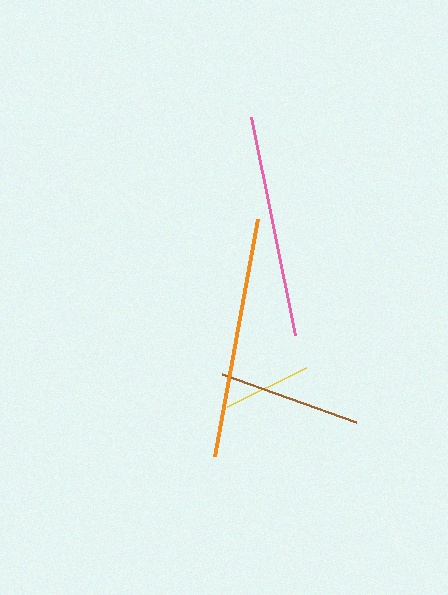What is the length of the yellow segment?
The yellow segment is approximately 88 pixels long.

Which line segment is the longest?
The orange line is the longest at approximately 241 pixels.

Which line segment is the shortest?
The yellow line is the shortest at approximately 88 pixels.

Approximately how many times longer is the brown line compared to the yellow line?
The brown line is approximately 1.6 times the length of the yellow line.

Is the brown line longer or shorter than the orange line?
The orange line is longer than the brown line.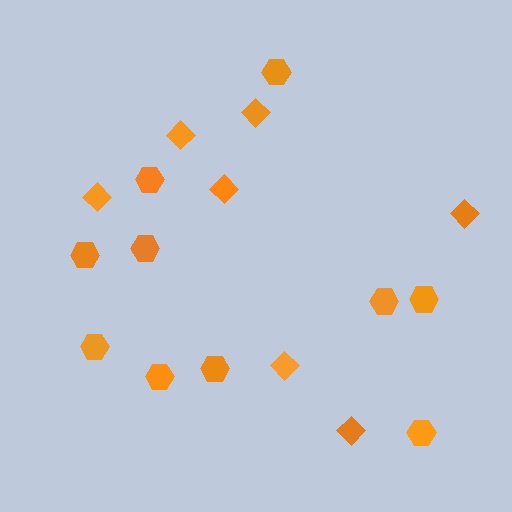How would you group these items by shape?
There are 2 groups: one group of diamonds (7) and one group of hexagons (10).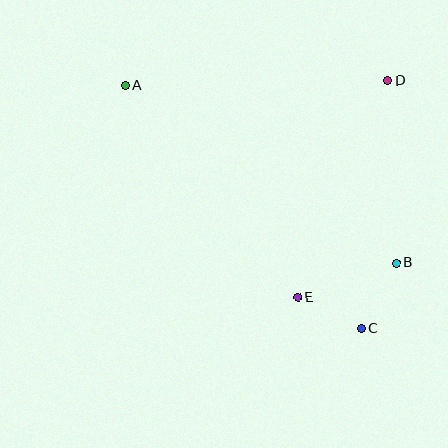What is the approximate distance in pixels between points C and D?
The distance between C and D is approximately 250 pixels.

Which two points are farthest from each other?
Points A and C are farthest from each other.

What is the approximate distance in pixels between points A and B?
The distance between A and B is approximately 324 pixels.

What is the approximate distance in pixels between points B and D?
The distance between B and D is approximately 182 pixels.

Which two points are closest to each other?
Points C and E are closest to each other.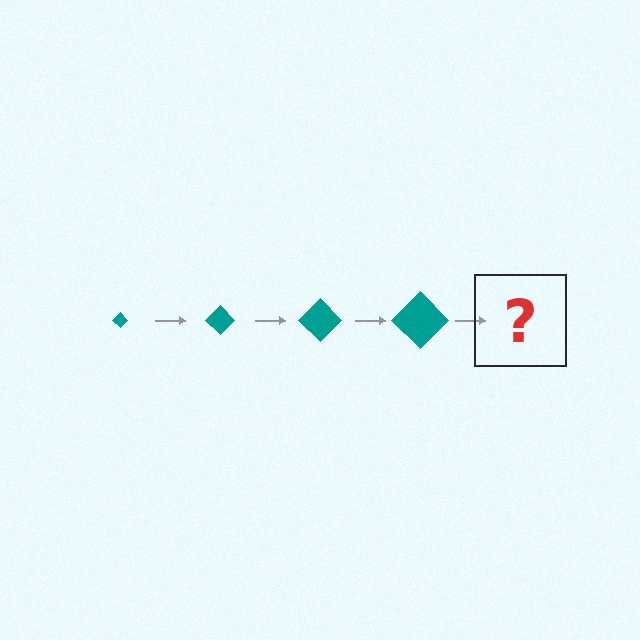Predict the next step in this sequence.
The next step is a teal diamond, larger than the previous one.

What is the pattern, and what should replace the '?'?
The pattern is that the diamond gets progressively larger each step. The '?' should be a teal diamond, larger than the previous one.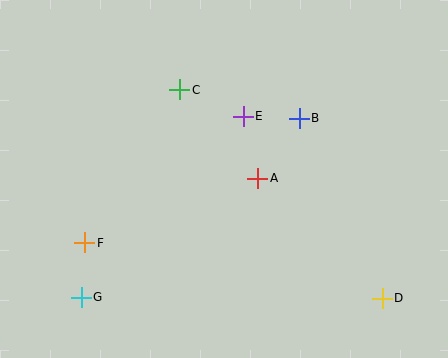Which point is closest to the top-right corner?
Point B is closest to the top-right corner.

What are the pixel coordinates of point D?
Point D is at (382, 298).